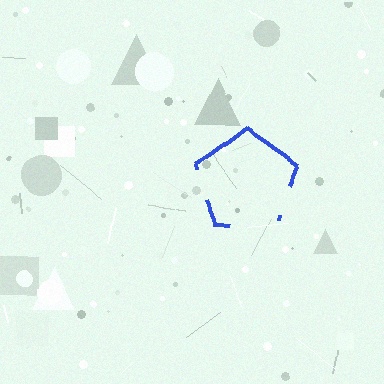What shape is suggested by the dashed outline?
The dashed outline suggests a pentagon.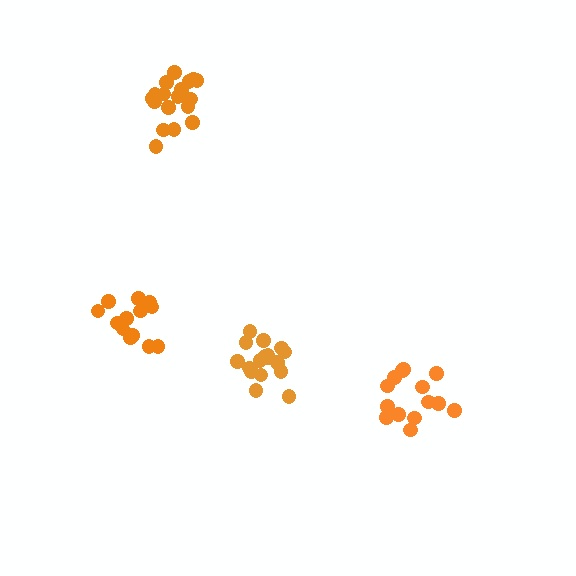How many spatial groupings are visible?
There are 4 spatial groupings.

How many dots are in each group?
Group 1: 17 dots, Group 2: 14 dots, Group 3: 14 dots, Group 4: 18 dots (63 total).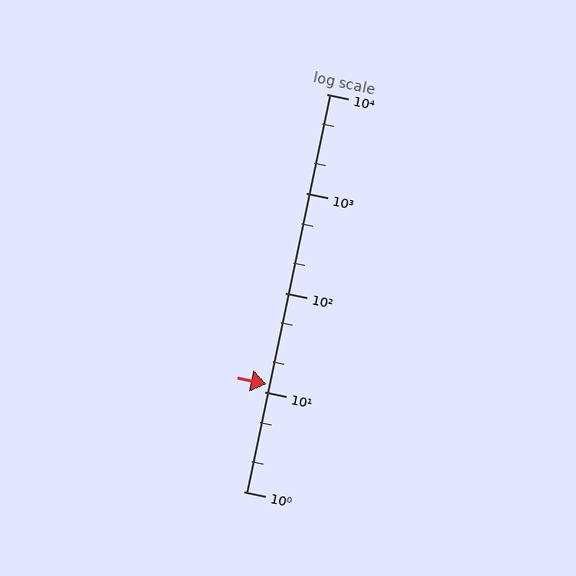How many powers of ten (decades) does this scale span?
The scale spans 4 decades, from 1 to 10000.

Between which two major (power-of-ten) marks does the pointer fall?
The pointer is between 10 and 100.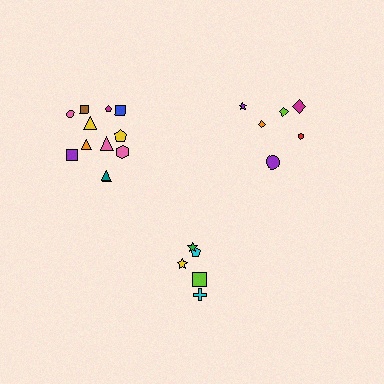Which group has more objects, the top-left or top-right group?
The top-left group.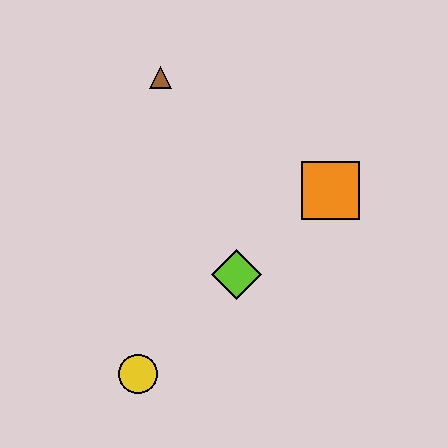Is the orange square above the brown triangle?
No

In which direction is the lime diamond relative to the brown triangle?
The lime diamond is below the brown triangle.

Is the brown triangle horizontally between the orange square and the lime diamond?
No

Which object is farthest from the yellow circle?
The brown triangle is farthest from the yellow circle.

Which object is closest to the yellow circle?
The lime diamond is closest to the yellow circle.